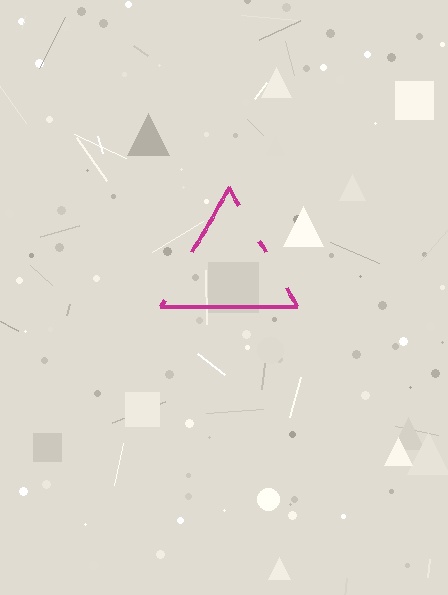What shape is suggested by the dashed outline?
The dashed outline suggests a triangle.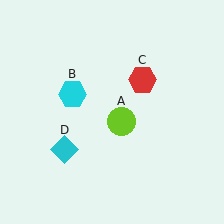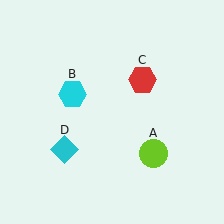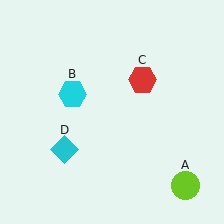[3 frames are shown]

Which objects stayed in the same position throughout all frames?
Cyan hexagon (object B) and red hexagon (object C) and cyan diamond (object D) remained stationary.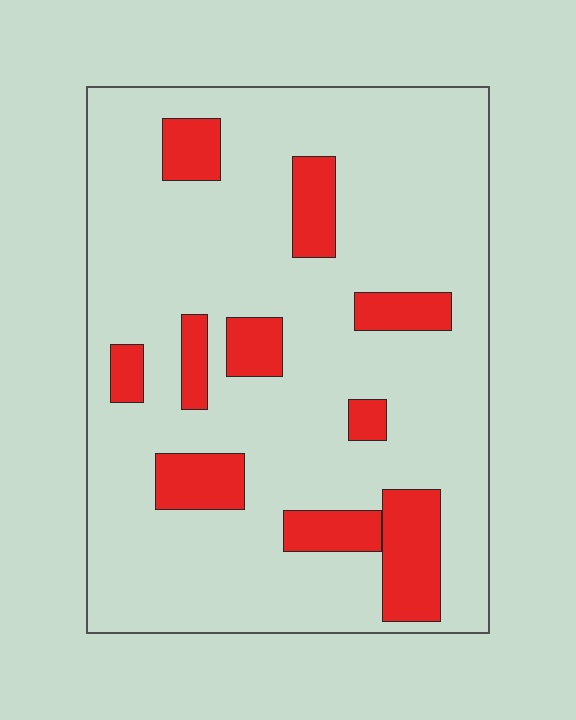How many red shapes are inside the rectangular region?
10.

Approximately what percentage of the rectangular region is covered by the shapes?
Approximately 20%.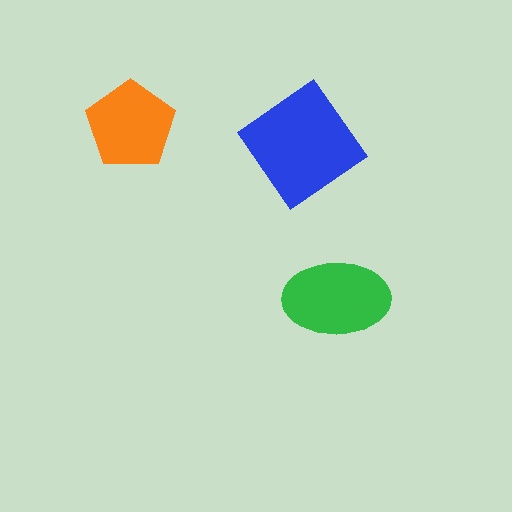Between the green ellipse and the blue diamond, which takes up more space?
The blue diamond.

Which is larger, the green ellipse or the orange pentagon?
The green ellipse.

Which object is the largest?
The blue diamond.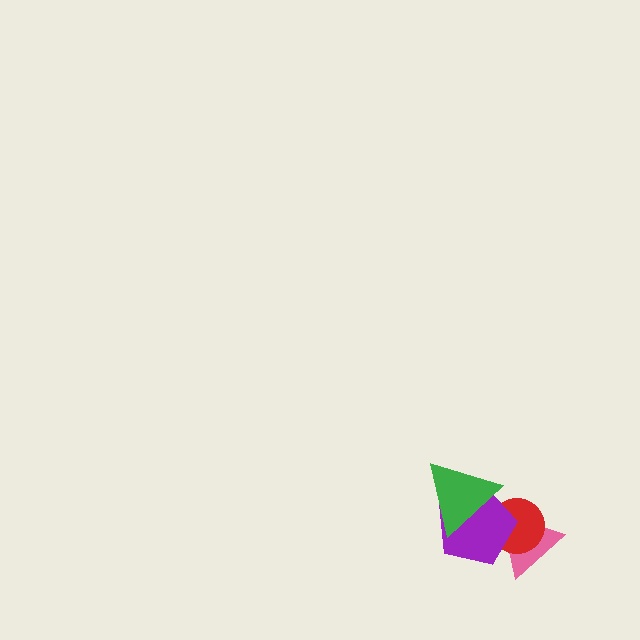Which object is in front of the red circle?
The purple pentagon is in front of the red circle.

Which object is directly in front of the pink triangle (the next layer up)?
The red circle is directly in front of the pink triangle.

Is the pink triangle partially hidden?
Yes, it is partially covered by another shape.